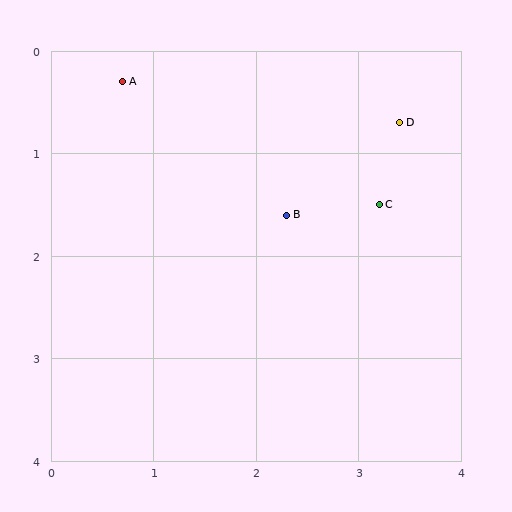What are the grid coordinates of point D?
Point D is at approximately (3.4, 0.7).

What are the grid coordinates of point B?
Point B is at approximately (2.3, 1.6).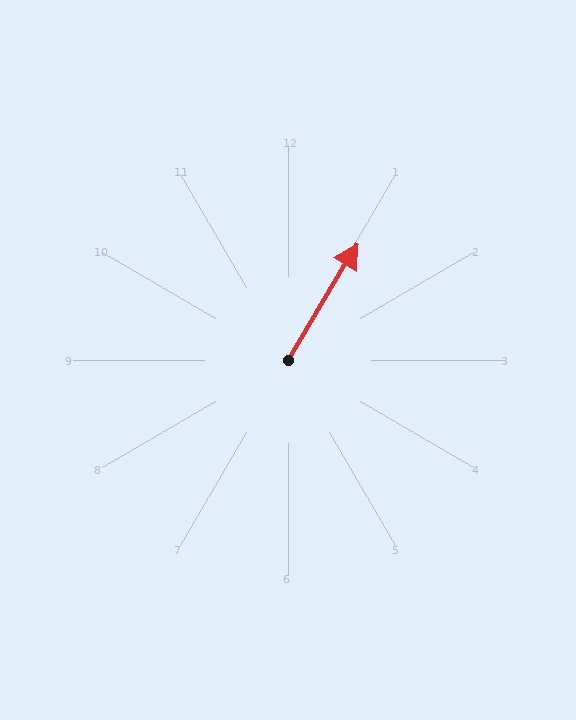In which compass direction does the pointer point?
Northeast.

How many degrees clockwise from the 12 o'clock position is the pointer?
Approximately 31 degrees.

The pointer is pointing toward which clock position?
Roughly 1 o'clock.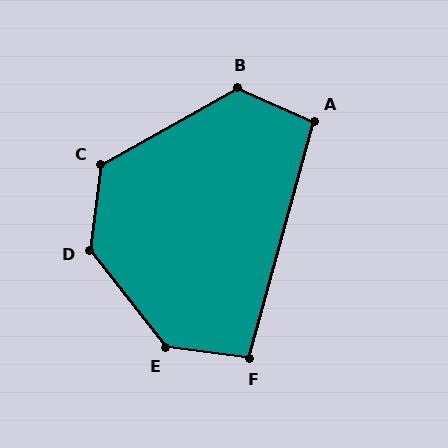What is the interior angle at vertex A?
Approximately 98 degrees (obtuse).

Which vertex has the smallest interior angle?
F, at approximately 98 degrees.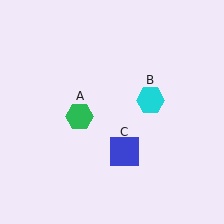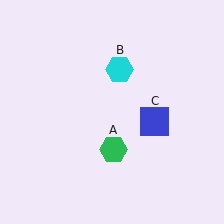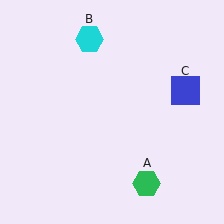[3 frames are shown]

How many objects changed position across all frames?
3 objects changed position: green hexagon (object A), cyan hexagon (object B), blue square (object C).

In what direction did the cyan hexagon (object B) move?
The cyan hexagon (object B) moved up and to the left.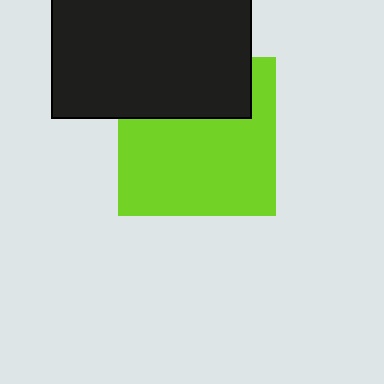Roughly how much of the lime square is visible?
Most of it is visible (roughly 67%).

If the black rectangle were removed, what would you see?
You would see the complete lime square.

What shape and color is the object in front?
The object in front is a black rectangle.